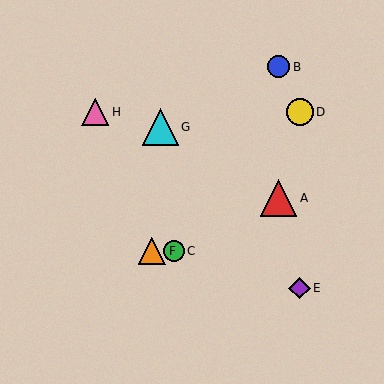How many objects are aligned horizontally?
2 objects (C, F) are aligned horizontally.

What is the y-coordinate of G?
Object G is at y≈127.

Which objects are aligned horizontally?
Objects C, F are aligned horizontally.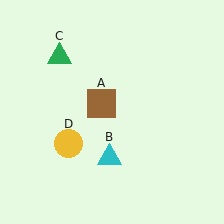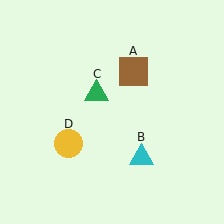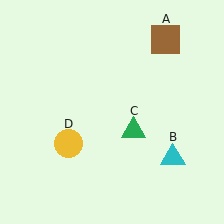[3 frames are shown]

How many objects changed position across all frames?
3 objects changed position: brown square (object A), cyan triangle (object B), green triangle (object C).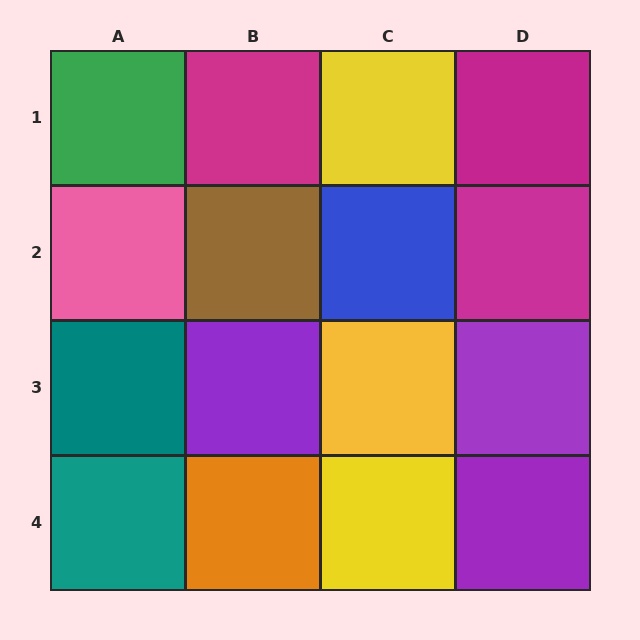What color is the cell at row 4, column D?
Purple.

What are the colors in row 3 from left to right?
Teal, purple, yellow, purple.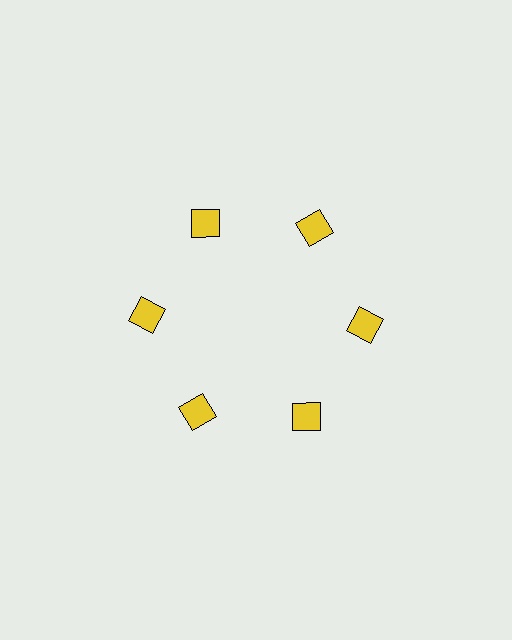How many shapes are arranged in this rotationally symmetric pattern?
There are 6 shapes, arranged in 6 groups of 1.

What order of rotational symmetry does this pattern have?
This pattern has 6-fold rotational symmetry.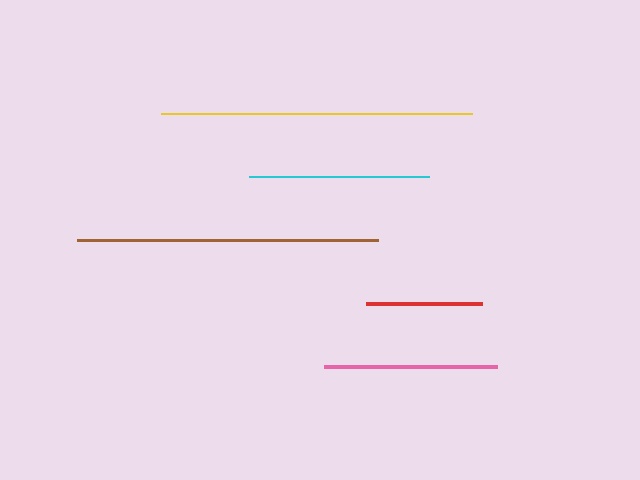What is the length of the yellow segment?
The yellow segment is approximately 311 pixels long.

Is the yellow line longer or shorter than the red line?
The yellow line is longer than the red line.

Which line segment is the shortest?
The red line is the shortest at approximately 117 pixels.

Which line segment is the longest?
The yellow line is the longest at approximately 311 pixels.